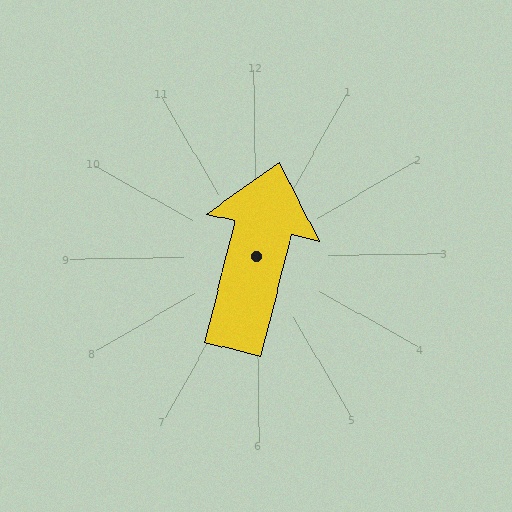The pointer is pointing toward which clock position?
Roughly 12 o'clock.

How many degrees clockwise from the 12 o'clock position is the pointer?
Approximately 15 degrees.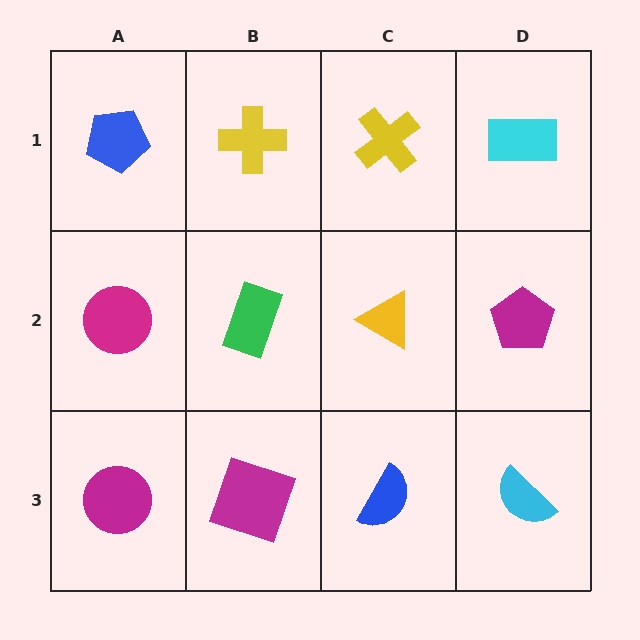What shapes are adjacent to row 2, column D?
A cyan rectangle (row 1, column D), a cyan semicircle (row 3, column D), a yellow triangle (row 2, column C).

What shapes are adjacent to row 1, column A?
A magenta circle (row 2, column A), a yellow cross (row 1, column B).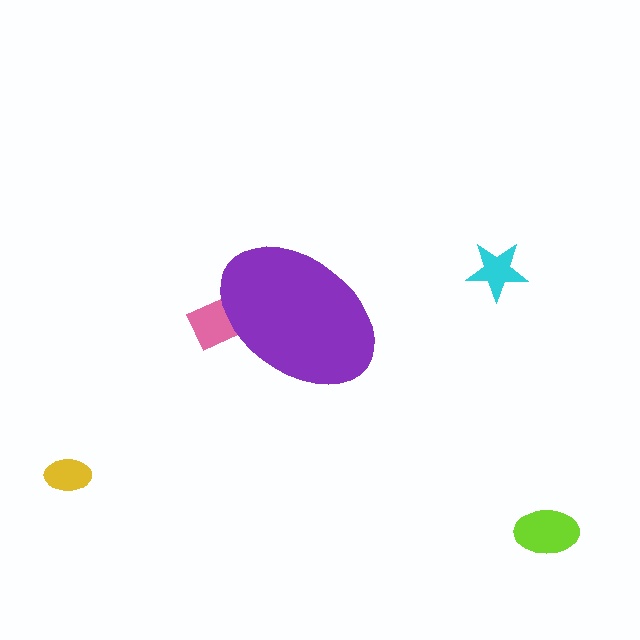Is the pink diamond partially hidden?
Yes, the pink diamond is partially hidden behind the purple ellipse.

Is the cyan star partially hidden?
No, the cyan star is fully visible.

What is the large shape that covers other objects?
A purple ellipse.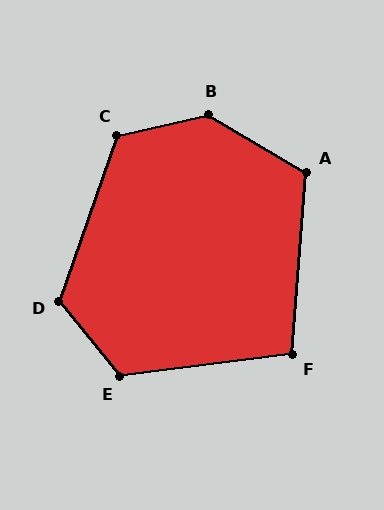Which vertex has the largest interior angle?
B, at approximately 137 degrees.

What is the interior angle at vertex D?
Approximately 122 degrees (obtuse).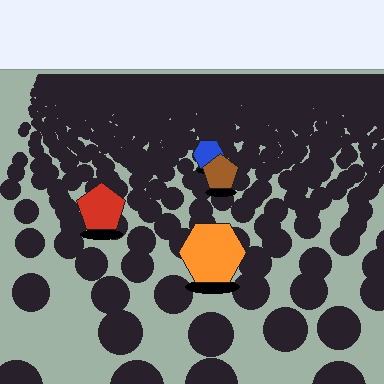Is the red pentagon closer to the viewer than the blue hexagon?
Yes. The red pentagon is closer — you can tell from the texture gradient: the ground texture is coarser near it.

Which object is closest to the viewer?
The orange hexagon is closest. The texture marks near it are larger and more spread out.